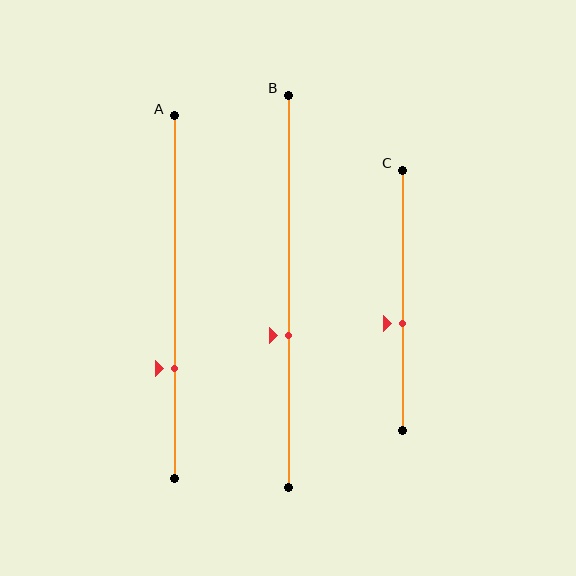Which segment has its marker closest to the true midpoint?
Segment C has its marker closest to the true midpoint.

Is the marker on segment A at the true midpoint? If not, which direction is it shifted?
No, the marker on segment A is shifted downward by about 20% of the segment length.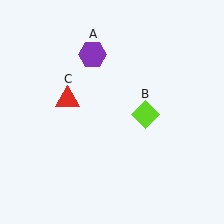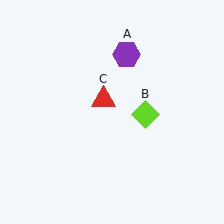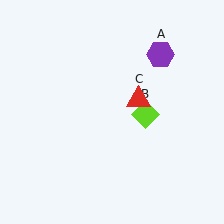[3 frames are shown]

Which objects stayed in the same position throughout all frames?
Lime diamond (object B) remained stationary.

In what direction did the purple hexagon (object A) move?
The purple hexagon (object A) moved right.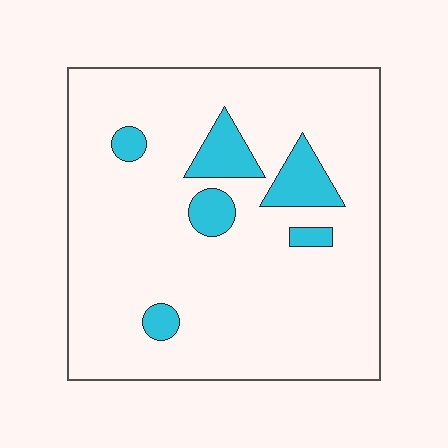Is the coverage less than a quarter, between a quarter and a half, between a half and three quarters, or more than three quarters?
Less than a quarter.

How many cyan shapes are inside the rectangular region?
6.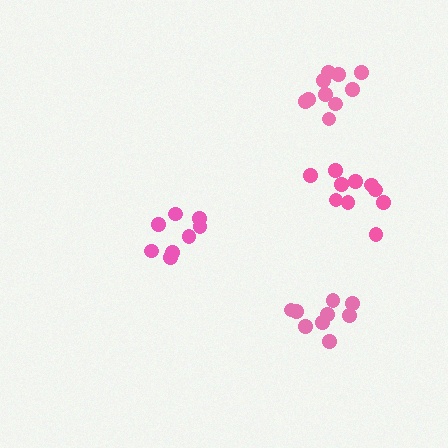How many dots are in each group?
Group 1: 10 dots, Group 2: 8 dots, Group 3: 10 dots, Group 4: 9 dots (37 total).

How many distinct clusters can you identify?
There are 4 distinct clusters.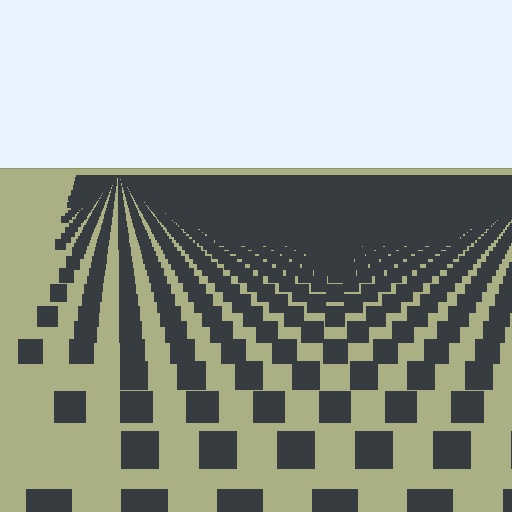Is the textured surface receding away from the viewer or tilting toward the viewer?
The surface is receding away from the viewer. Texture elements get smaller and denser toward the top.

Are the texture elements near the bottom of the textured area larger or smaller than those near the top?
Larger. Near the bottom, elements are closer to the viewer and appear at a bigger on-screen size.